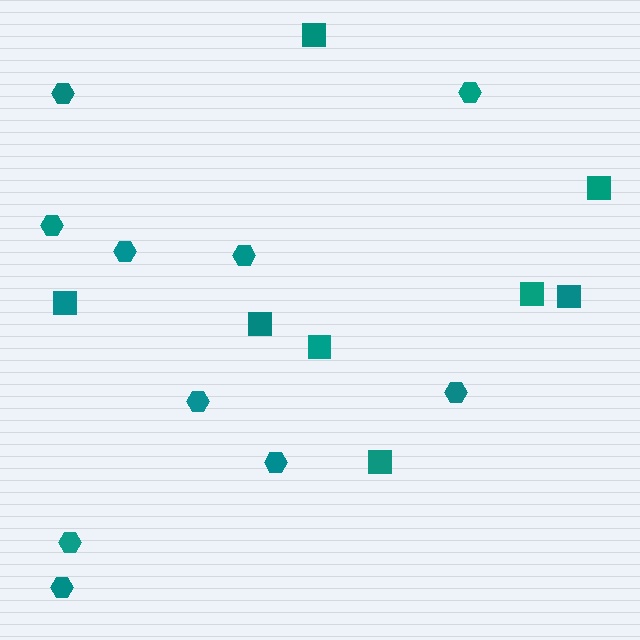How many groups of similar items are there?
There are 2 groups: one group of hexagons (10) and one group of squares (8).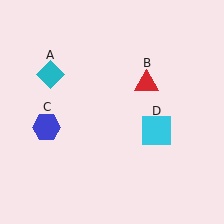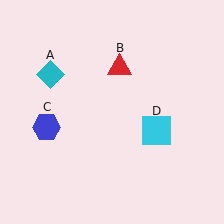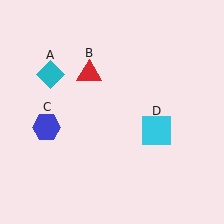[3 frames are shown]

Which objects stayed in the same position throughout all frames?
Cyan diamond (object A) and blue hexagon (object C) and cyan square (object D) remained stationary.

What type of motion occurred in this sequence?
The red triangle (object B) rotated counterclockwise around the center of the scene.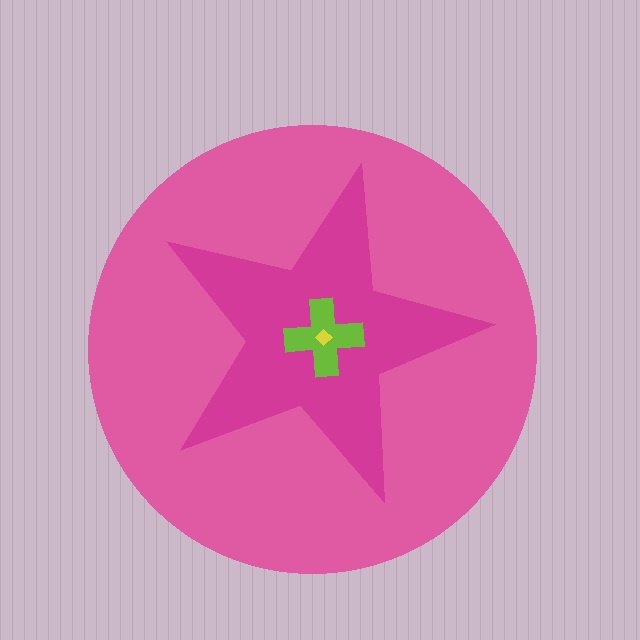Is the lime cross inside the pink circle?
Yes.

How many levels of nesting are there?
4.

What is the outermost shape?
The pink circle.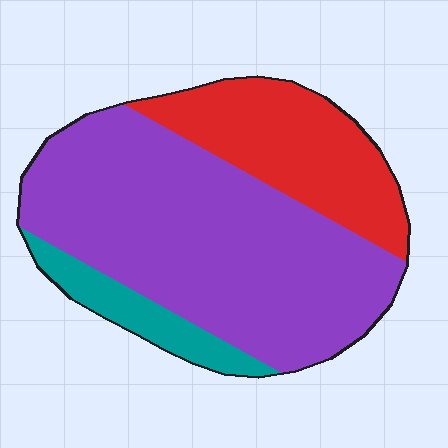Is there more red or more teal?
Red.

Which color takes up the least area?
Teal, at roughly 10%.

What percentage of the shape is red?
Red takes up about one quarter (1/4) of the shape.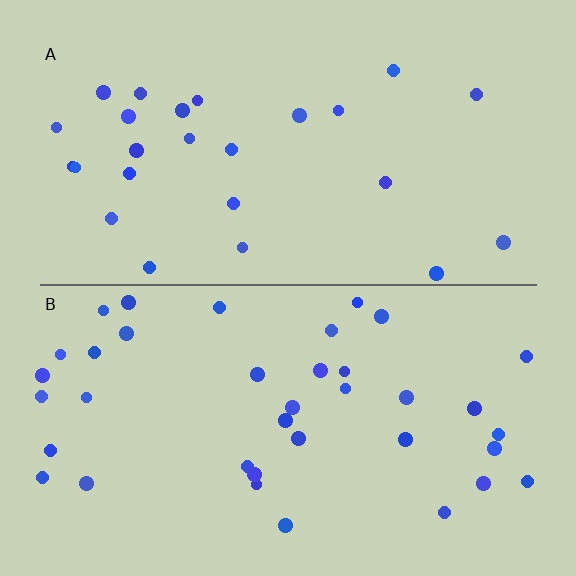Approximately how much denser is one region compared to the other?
Approximately 1.5× — region B over region A.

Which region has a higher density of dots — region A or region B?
B (the bottom).